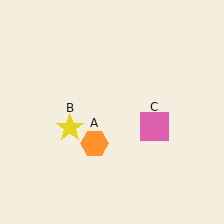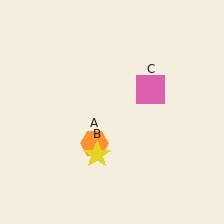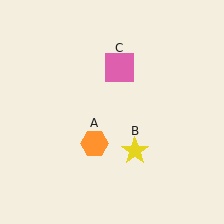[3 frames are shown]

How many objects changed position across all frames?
2 objects changed position: yellow star (object B), pink square (object C).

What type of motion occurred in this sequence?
The yellow star (object B), pink square (object C) rotated counterclockwise around the center of the scene.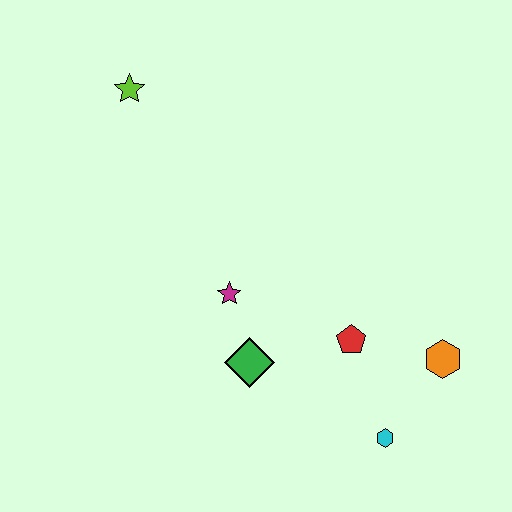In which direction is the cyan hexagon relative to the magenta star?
The cyan hexagon is to the right of the magenta star.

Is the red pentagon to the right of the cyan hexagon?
No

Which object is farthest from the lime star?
The cyan hexagon is farthest from the lime star.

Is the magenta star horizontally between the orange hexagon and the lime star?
Yes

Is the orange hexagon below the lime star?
Yes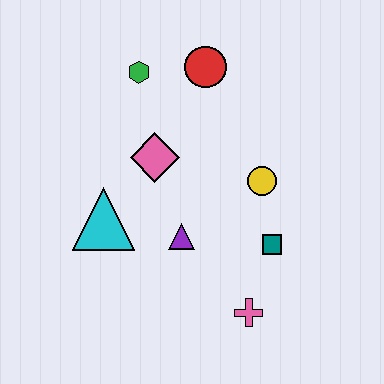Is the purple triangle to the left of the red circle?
Yes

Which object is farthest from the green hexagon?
The pink cross is farthest from the green hexagon.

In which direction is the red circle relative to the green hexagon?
The red circle is to the right of the green hexagon.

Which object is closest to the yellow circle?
The teal square is closest to the yellow circle.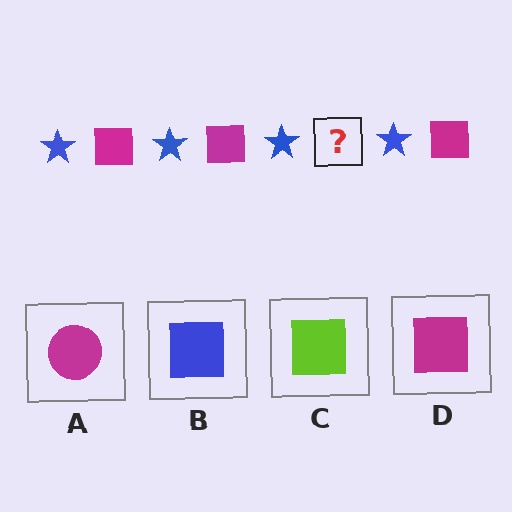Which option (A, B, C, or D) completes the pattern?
D.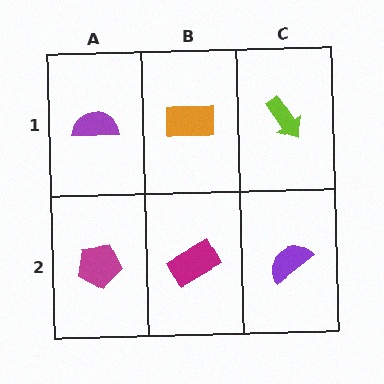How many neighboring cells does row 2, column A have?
2.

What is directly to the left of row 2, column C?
A magenta rectangle.